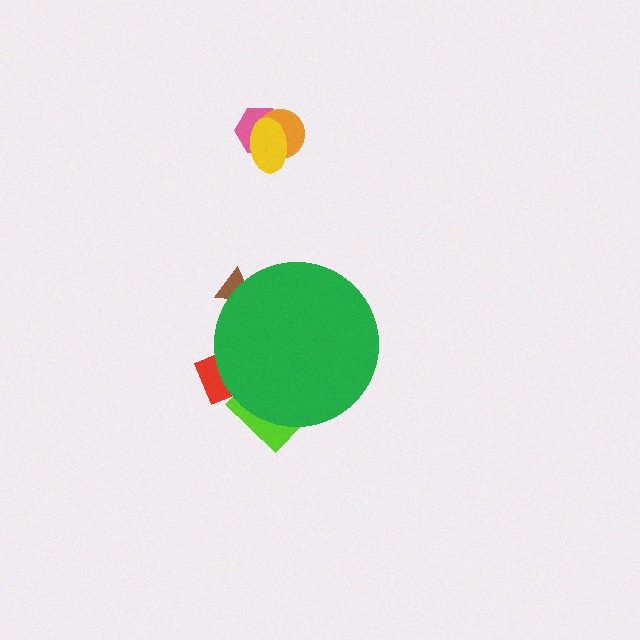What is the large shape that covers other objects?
A green circle.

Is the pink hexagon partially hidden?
No, the pink hexagon is fully visible.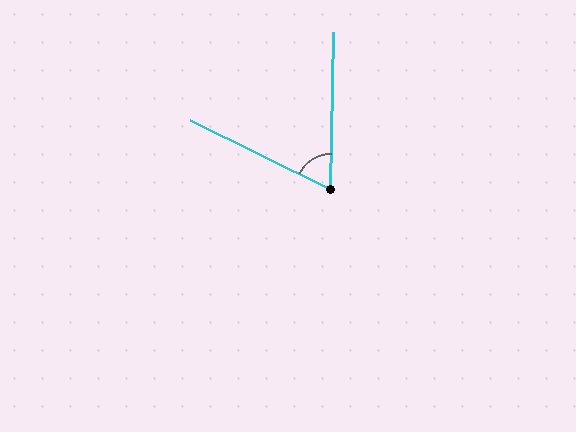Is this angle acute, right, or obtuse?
It is acute.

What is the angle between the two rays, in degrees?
Approximately 65 degrees.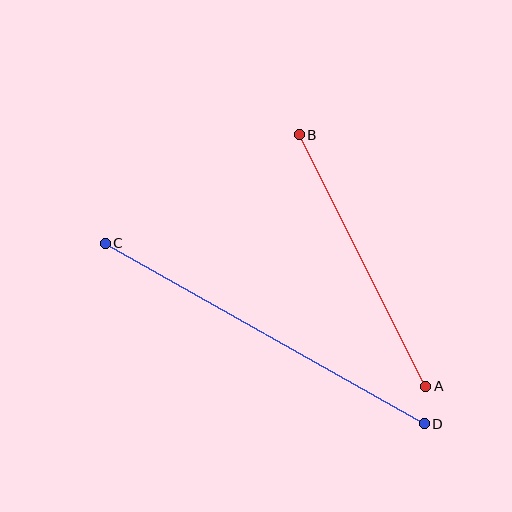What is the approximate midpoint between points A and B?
The midpoint is at approximately (362, 260) pixels.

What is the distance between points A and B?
The distance is approximately 281 pixels.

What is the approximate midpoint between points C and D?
The midpoint is at approximately (265, 334) pixels.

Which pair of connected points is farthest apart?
Points C and D are farthest apart.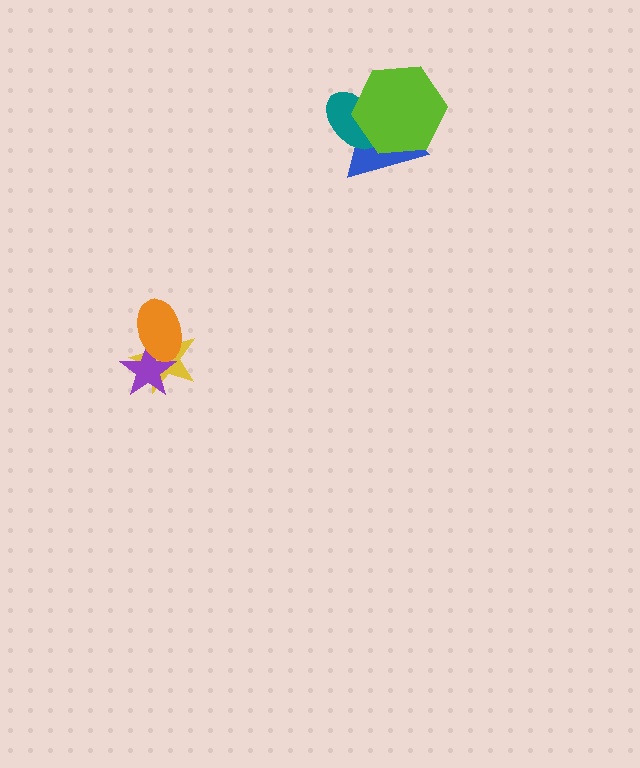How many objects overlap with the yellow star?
2 objects overlap with the yellow star.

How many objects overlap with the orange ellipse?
2 objects overlap with the orange ellipse.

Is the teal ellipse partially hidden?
Yes, it is partially covered by another shape.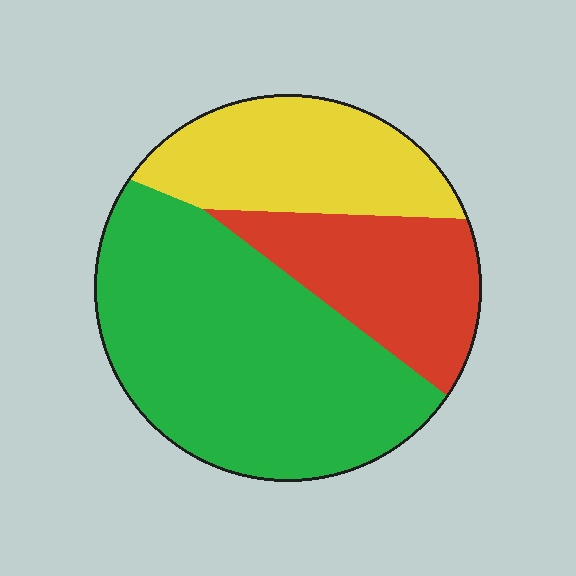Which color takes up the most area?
Green, at roughly 55%.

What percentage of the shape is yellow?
Yellow takes up about one quarter (1/4) of the shape.